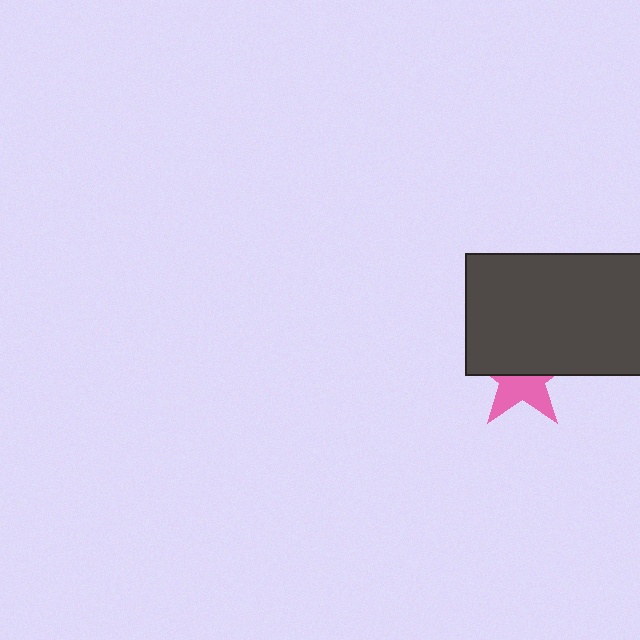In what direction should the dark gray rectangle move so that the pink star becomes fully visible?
The dark gray rectangle should move up. That is the shortest direction to clear the overlap and leave the pink star fully visible.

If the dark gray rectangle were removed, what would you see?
You would see the complete pink star.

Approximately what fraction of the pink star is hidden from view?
Roughly 53% of the pink star is hidden behind the dark gray rectangle.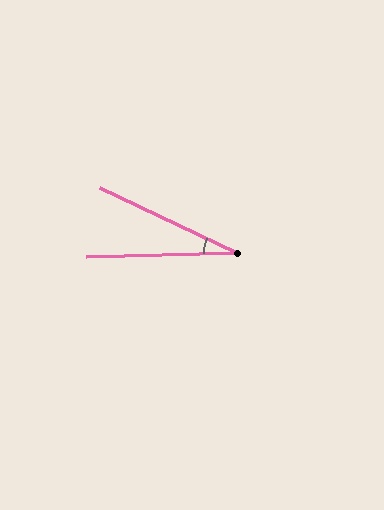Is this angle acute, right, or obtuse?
It is acute.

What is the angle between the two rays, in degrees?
Approximately 27 degrees.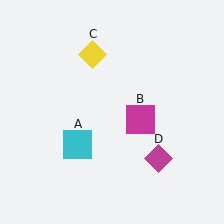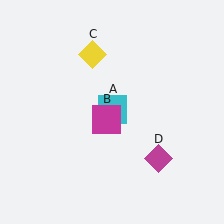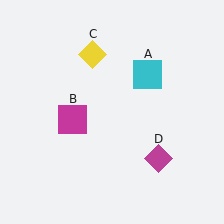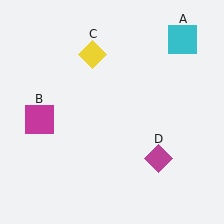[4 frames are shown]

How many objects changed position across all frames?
2 objects changed position: cyan square (object A), magenta square (object B).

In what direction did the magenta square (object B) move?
The magenta square (object B) moved left.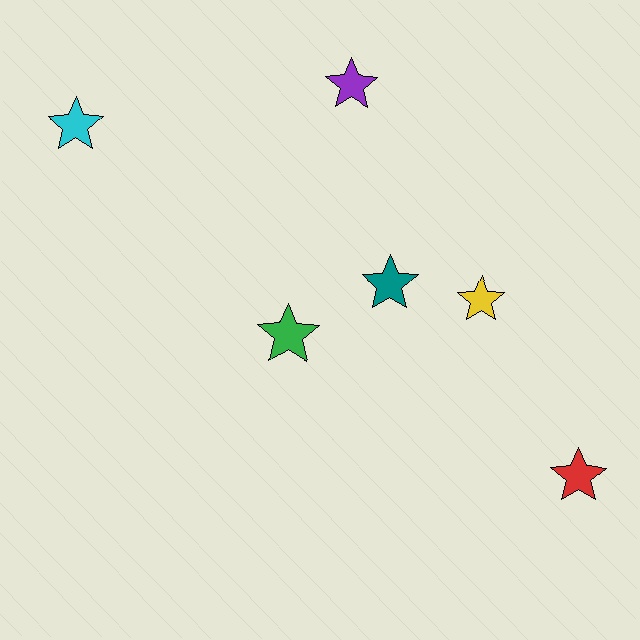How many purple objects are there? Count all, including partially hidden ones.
There is 1 purple object.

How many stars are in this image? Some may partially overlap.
There are 6 stars.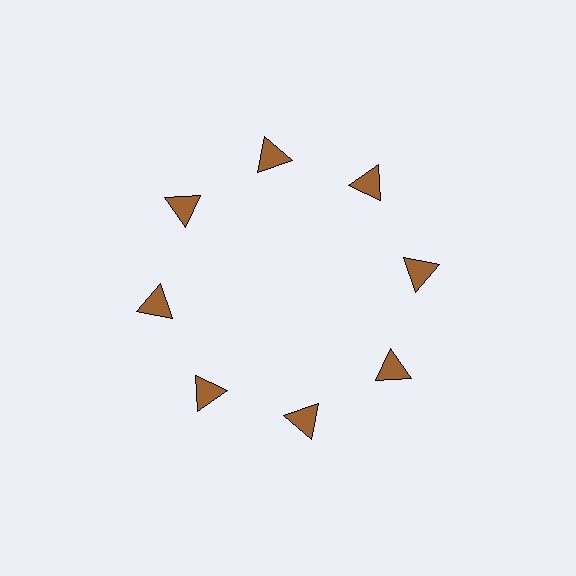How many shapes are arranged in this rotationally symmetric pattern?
There are 8 shapes, arranged in 8 groups of 1.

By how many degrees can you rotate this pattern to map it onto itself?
The pattern maps onto itself every 45 degrees of rotation.